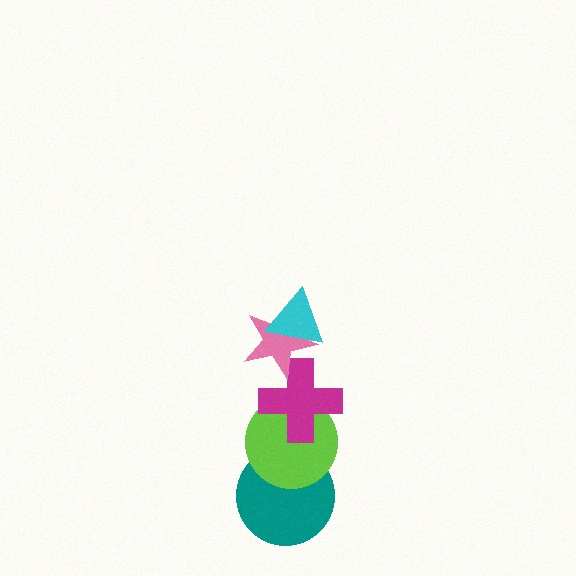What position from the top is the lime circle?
The lime circle is 4th from the top.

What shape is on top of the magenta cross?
The pink star is on top of the magenta cross.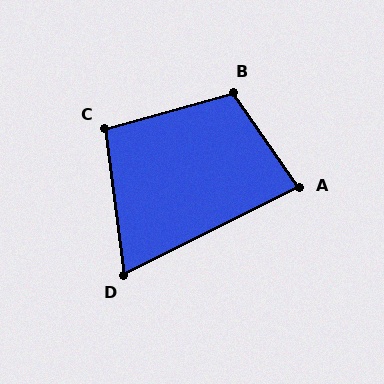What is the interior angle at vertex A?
Approximately 82 degrees (acute).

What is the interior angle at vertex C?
Approximately 98 degrees (obtuse).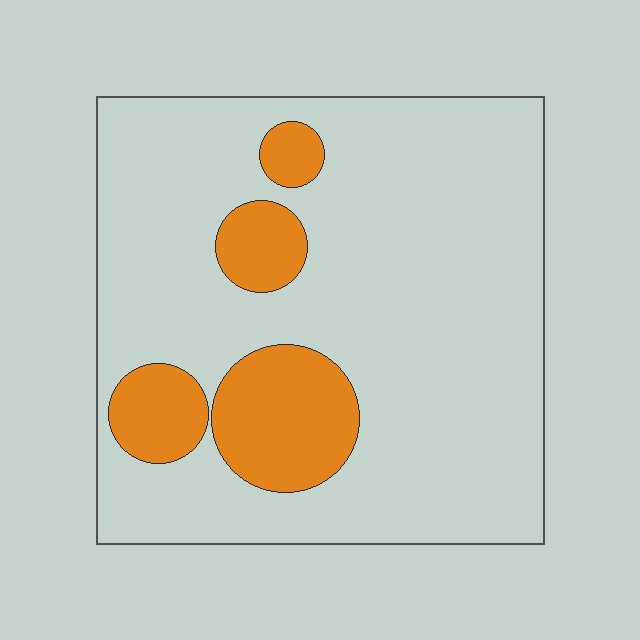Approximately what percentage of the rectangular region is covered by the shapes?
Approximately 20%.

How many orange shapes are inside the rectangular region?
4.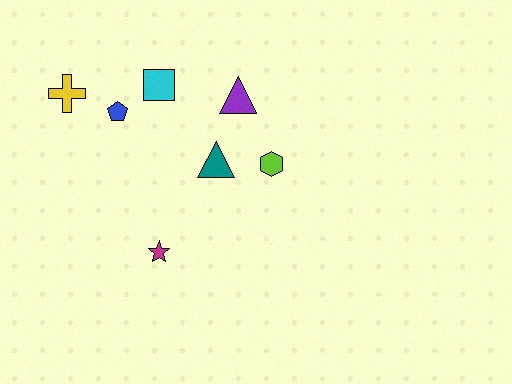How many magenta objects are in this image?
There is 1 magenta object.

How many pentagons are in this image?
There is 1 pentagon.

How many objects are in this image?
There are 7 objects.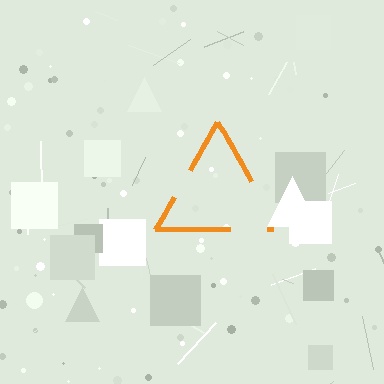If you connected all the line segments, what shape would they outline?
They would outline a triangle.